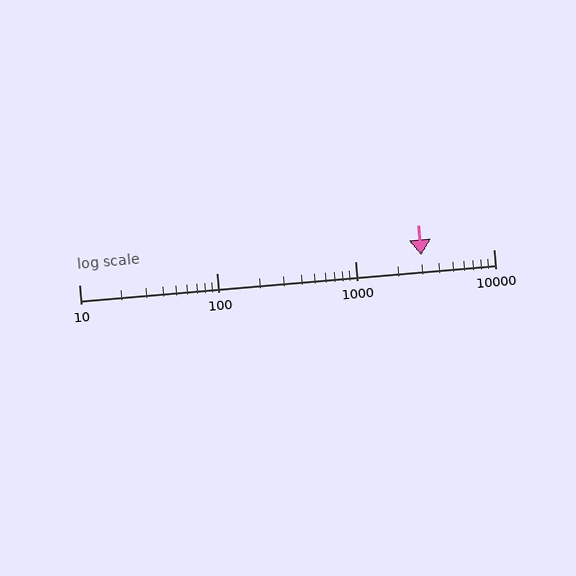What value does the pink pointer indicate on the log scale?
The pointer indicates approximately 3000.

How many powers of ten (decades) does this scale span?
The scale spans 3 decades, from 10 to 10000.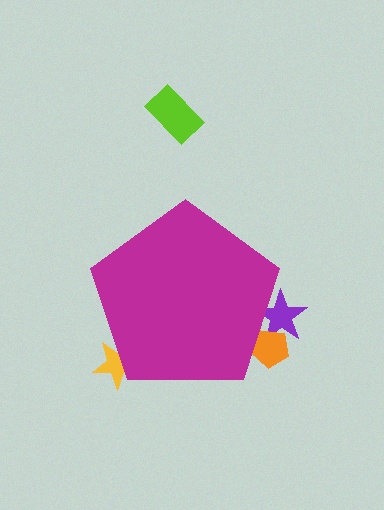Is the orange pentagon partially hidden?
Yes, the orange pentagon is partially hidden behind the magenta pentagon.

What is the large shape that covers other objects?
A magenta pentagon.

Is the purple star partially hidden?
Yes, the purple star is partially hidden behind the magenta pentagon.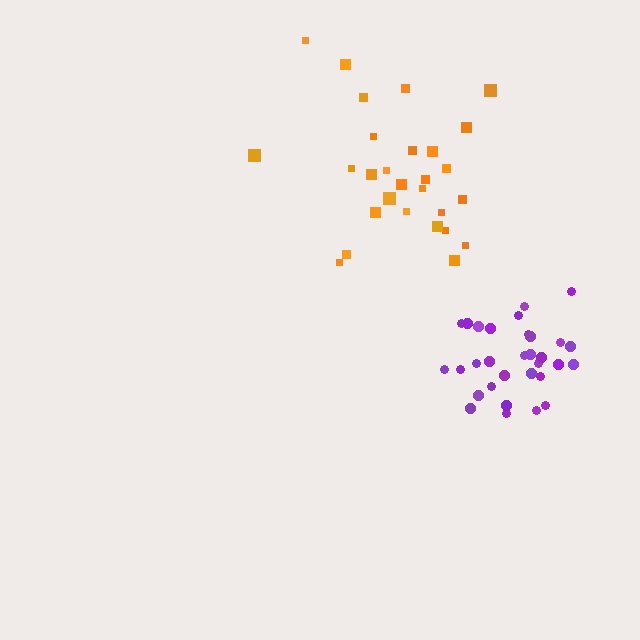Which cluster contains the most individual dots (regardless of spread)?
Purple (31).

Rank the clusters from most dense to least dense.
purple, orange.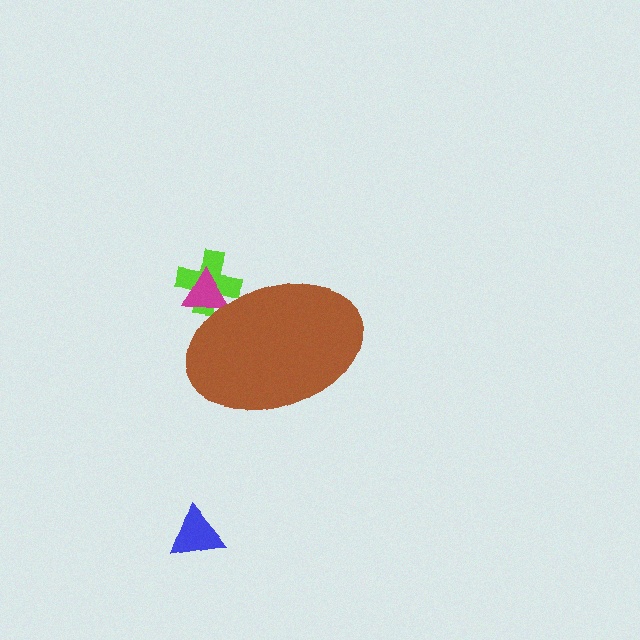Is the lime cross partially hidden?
Yes, the lime cross is partially hidden behind the brown ellipse.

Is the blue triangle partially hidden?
No, the blue triangle is fully visible.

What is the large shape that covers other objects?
A brown ellipse.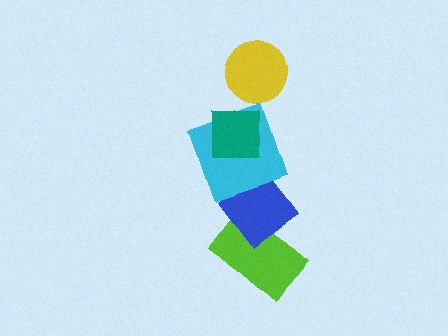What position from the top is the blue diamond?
The blue diamond is 4th from the top.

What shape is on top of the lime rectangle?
The blue diamond is on top of the lime rectangle.